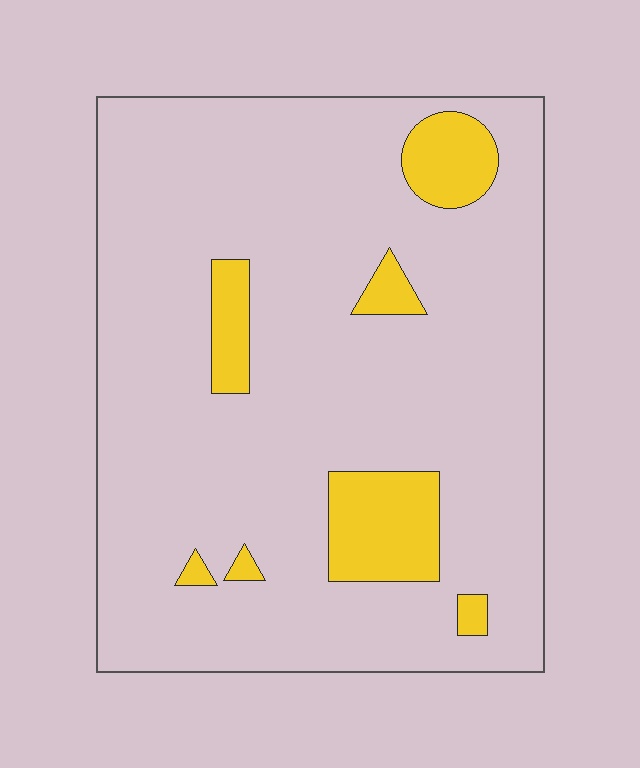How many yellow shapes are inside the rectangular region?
7.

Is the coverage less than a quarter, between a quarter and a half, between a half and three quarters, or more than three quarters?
Less than a quarter.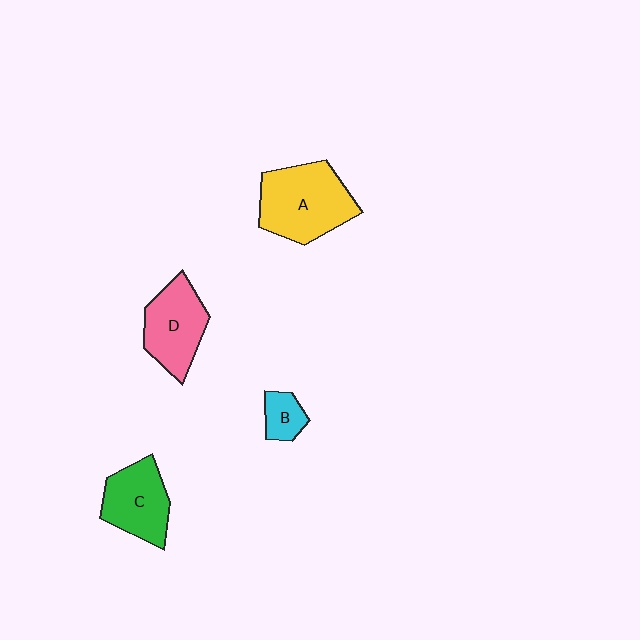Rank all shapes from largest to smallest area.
From largest to smallest: A (yellow), D (pink), C (green), B (cyan).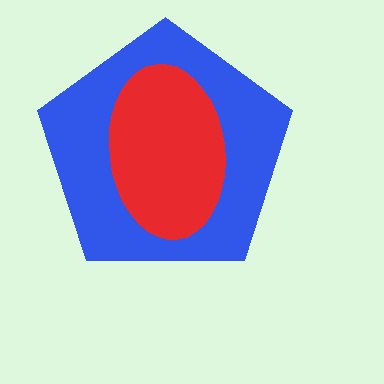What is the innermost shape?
The red ellipse.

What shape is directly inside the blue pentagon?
The red ellipse.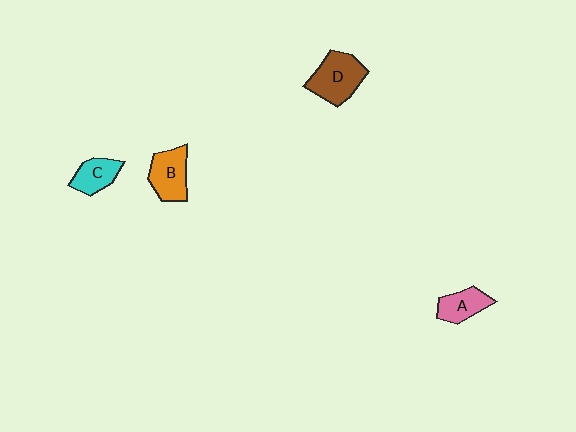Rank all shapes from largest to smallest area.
From largest to smallest: D (brown), B (orange), A (pink), C (cyan).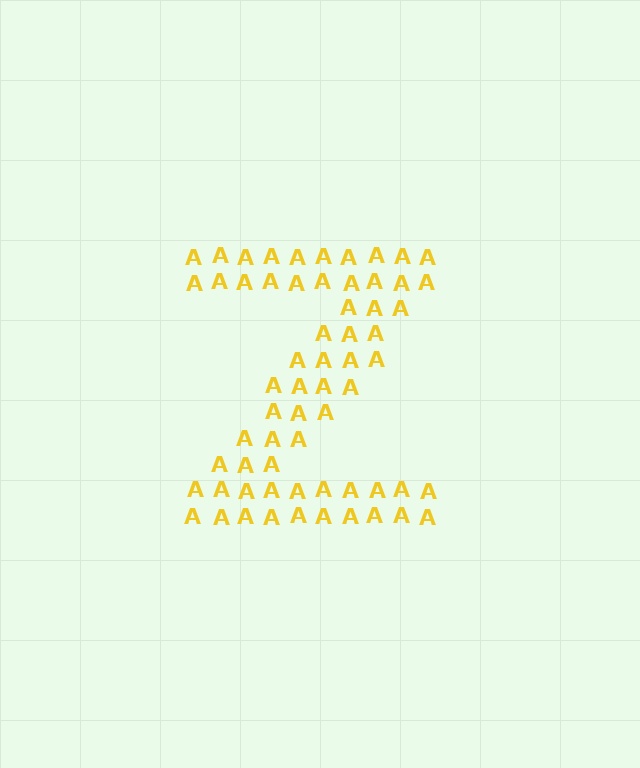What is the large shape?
The large shape is the letter Z.